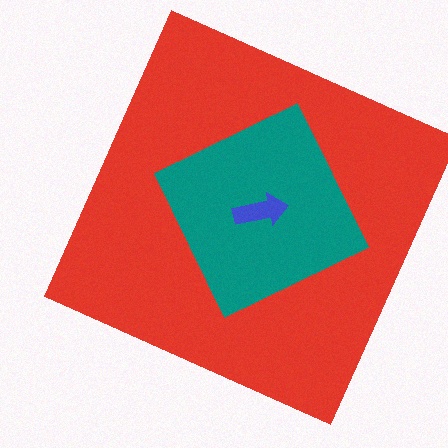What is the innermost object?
The blue arrow.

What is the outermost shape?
The red square.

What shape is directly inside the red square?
The teal diamond.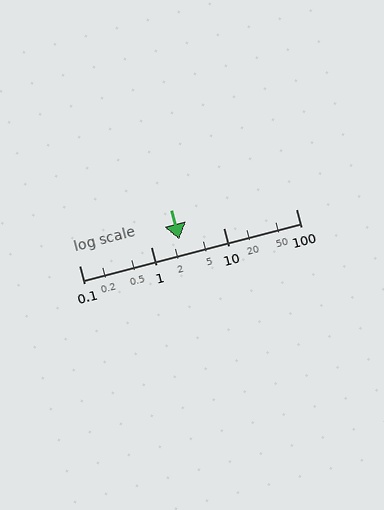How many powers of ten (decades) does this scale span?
The scale spans 3 decades, from 0.1 to 100.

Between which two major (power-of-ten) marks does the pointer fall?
The pointer is between 1 and 10.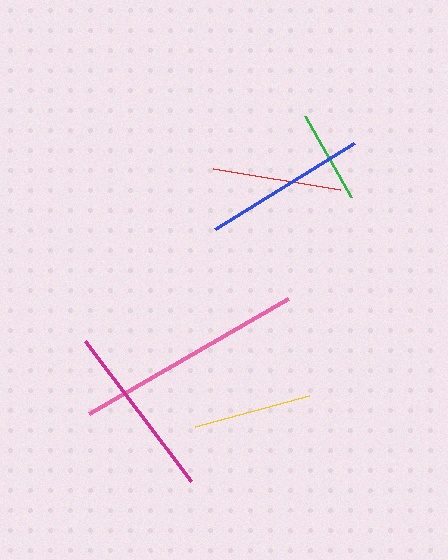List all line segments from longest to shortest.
From longest to shortest: pink, magenta, blue, red, yellow, green.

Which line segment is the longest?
The pink line is the longest at approximately 230 pixels.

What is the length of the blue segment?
The blue segment is approximately 164 pixels long.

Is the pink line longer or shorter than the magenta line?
The pink line is longer than the magenta line.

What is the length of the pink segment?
The pink segment is approximately 230 pixels long.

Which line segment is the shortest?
The green line is the shortest at approximately 93 pixels.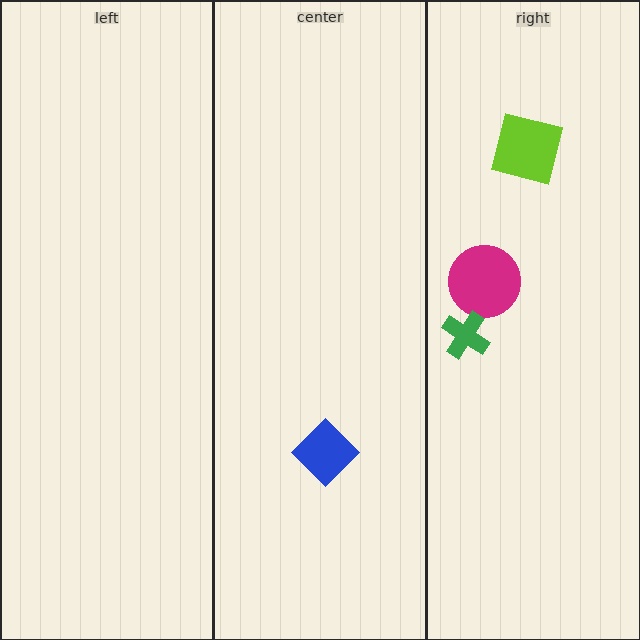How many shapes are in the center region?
1.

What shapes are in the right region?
The magenta circle, the lime square, the green cross.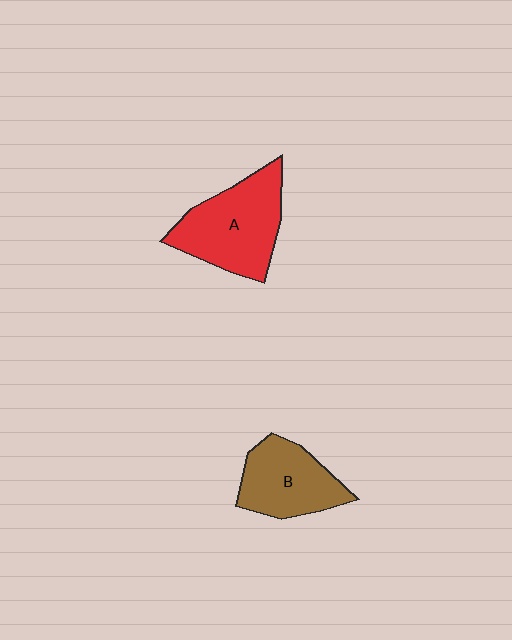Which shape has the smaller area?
Shape B (brown).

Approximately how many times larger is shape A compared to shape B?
Approximately 1.3 times.